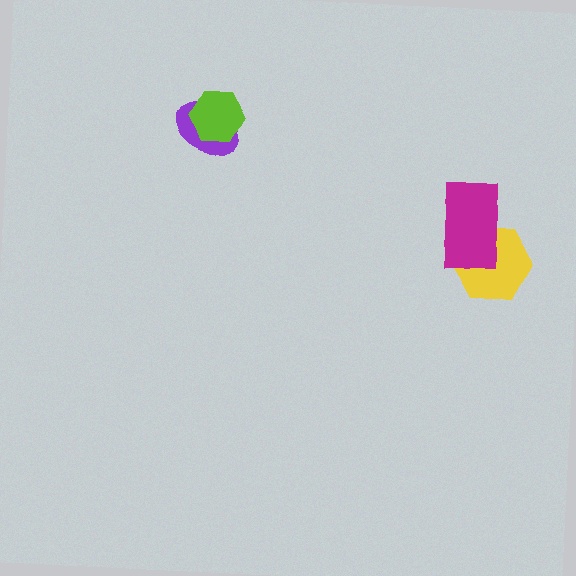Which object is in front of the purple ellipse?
The lime hexagon is in front of the purple ellipse.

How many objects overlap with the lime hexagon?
1 object overlaps with the lime hexagon.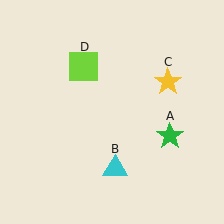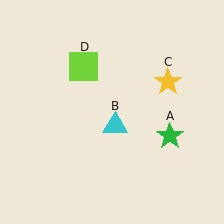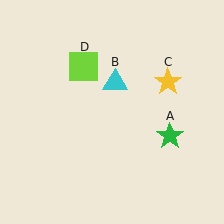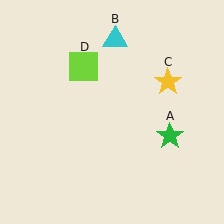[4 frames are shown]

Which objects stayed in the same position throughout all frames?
Green star (object A) and yellow star (object C) and lime square (object D) remained stationary.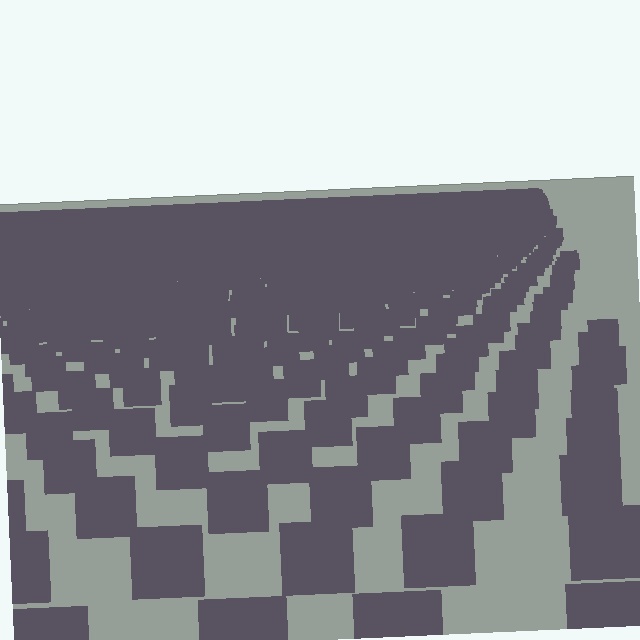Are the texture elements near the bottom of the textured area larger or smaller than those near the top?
Larger. Near the bottom, elements are closer to the viewer and appear at a bigger on-screen size.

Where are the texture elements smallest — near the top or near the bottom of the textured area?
Near the top.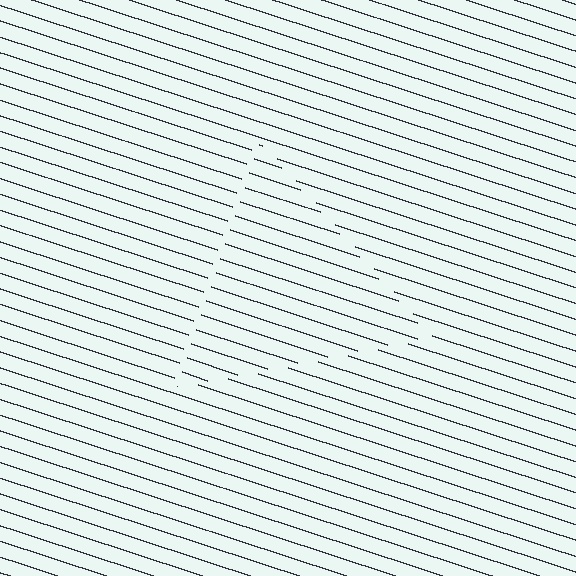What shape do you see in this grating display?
An illusory triangle. The interior of the shape contains the same grating, shifted by half a period — the contour is defined by the phase discontinuity where line-ends from the inner and outer gratings abut.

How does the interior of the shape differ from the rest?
The interior of the shape contains the same grating, shifted by half a period — the contour is defined by the phase discontinuity where line-ends from the inner and outer gratings abut.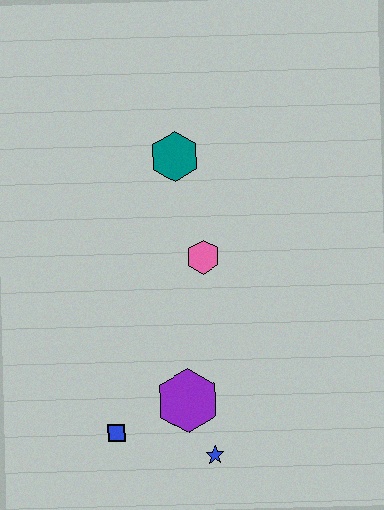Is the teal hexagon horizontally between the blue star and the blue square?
Yes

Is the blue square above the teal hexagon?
No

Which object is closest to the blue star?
The purple hexagon is closest to the blue star.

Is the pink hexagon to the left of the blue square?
No